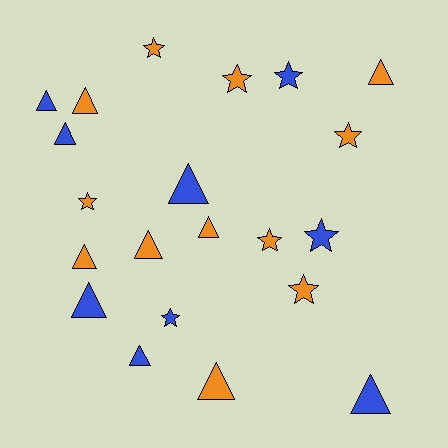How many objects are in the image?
There are 21 objects.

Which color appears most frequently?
Orange, with 12 objects.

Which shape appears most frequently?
Triangle, with 12 objects.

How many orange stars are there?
There are 6 orange stars.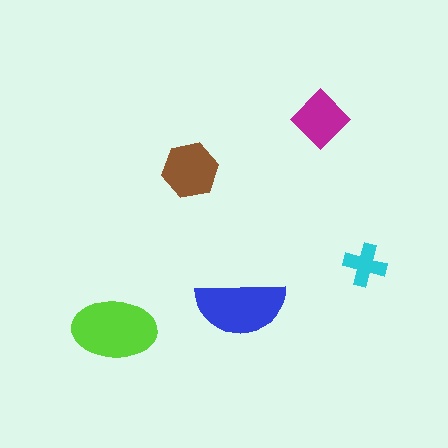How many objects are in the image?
There are 5 objects in the image.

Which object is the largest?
The lime ellipse.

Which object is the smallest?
The cyan cross.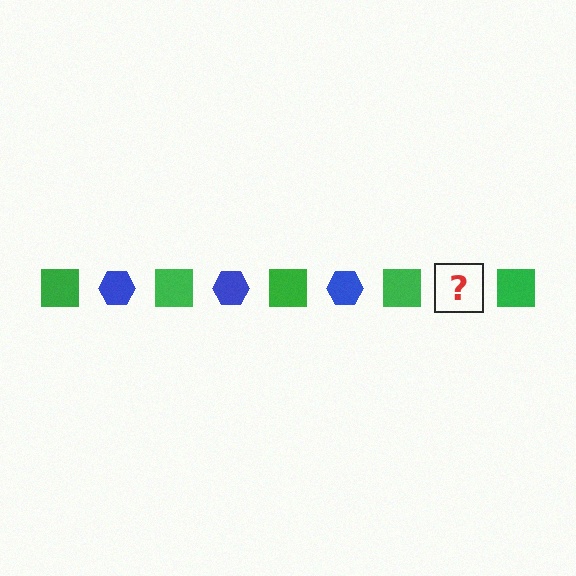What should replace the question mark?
The question mark should be replaced with a blue hexagon.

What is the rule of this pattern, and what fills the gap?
The rule is that the pattern alternates between green square and blue hexagon. The gap should be filled with a blue hexagon.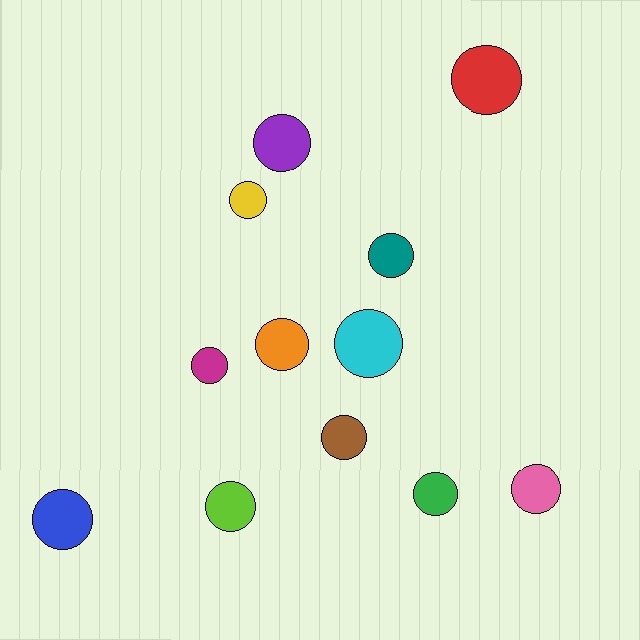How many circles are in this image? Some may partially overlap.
There are 12 circles.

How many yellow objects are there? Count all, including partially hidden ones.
There is 1 yellow object.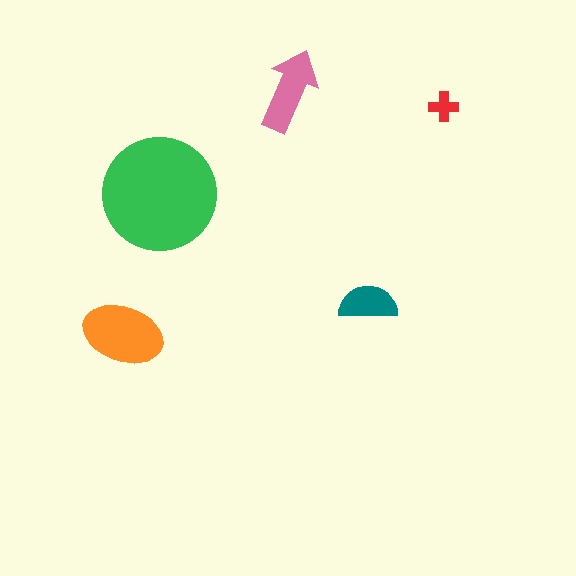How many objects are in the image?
There are 5 objects in the image.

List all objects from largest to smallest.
The green circle, the orange ellipse, the pink arrow, the teal semicircle, the red cross.